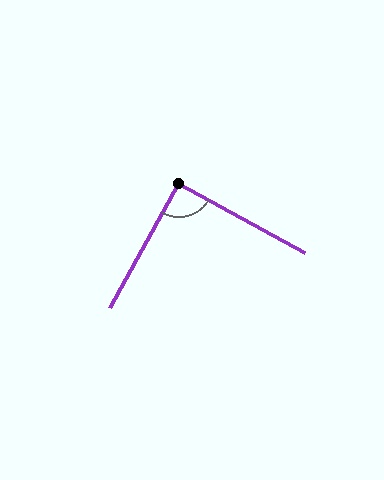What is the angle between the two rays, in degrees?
Approximately 90 degrees.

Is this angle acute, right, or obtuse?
It is approximately a right angle.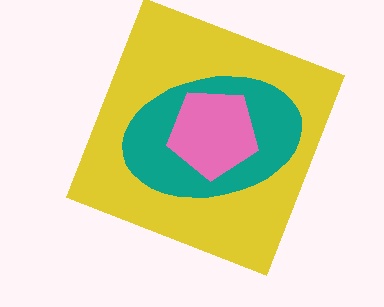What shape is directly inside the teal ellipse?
The pink pentagon.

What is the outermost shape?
The yellow square.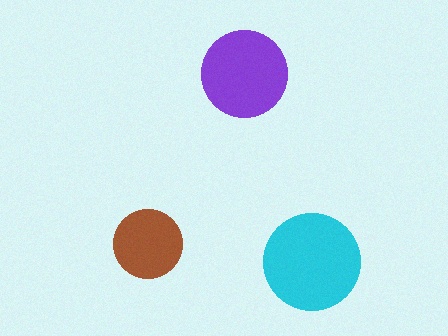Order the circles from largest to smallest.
the cyan one, the purple one, the brown one.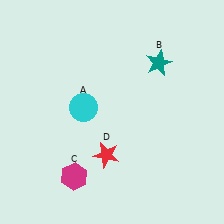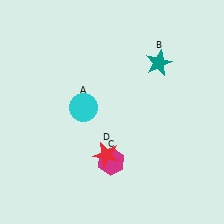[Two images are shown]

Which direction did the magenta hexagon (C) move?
The magenta hexagon (C) moved right.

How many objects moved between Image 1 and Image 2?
1 object moved between the two images.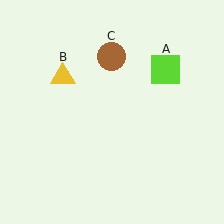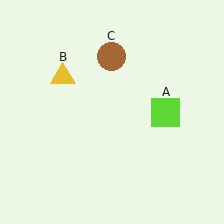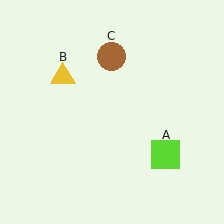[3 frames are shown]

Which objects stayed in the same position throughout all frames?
Yellow triangle (object B) and brown circle (object C) remained stationary.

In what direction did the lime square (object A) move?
The lime square (object A) moved down.